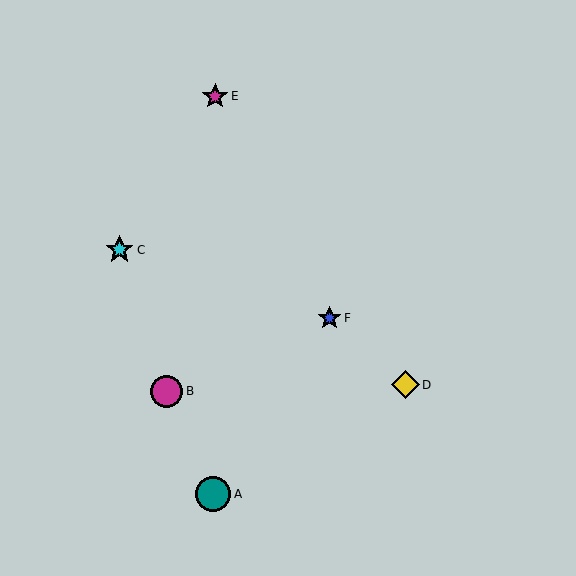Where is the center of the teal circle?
The center of the teal circle is at (213, 494).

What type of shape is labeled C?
Shape C is a cyan star.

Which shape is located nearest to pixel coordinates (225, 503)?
The teal circle (labeled A) at (213, 494) is nearest to that location.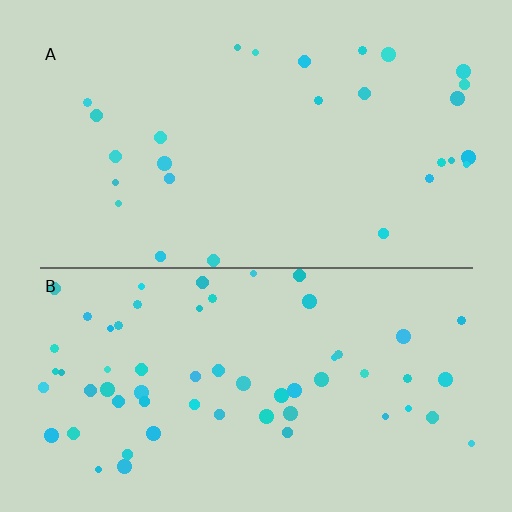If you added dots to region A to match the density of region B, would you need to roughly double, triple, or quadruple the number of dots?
Approximately double.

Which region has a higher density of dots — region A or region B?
B (the bottom).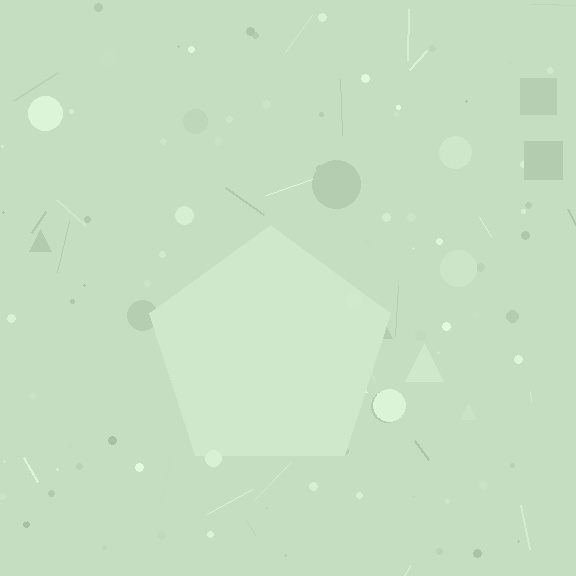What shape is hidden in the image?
A pentagon is hidden in the image.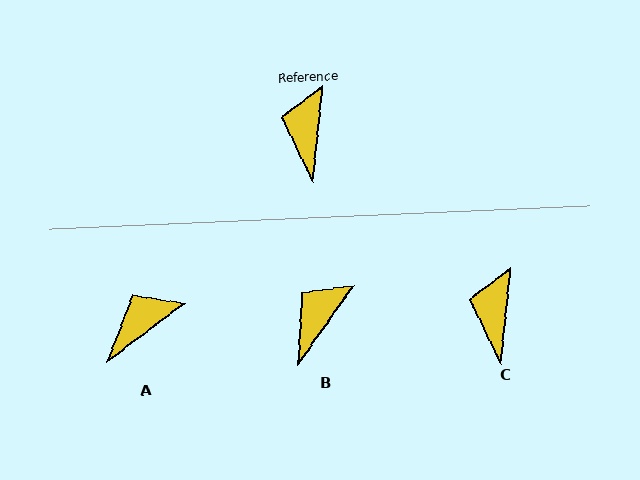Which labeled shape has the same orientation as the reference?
C.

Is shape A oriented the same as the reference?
No, it is off by about 47 degrees.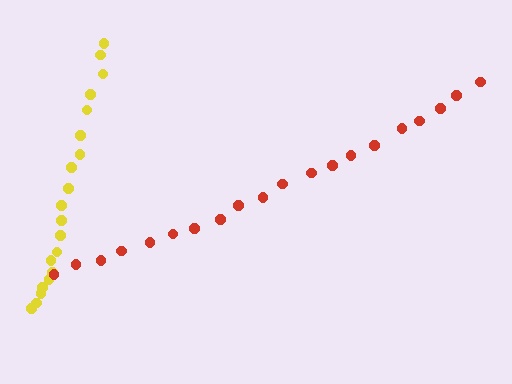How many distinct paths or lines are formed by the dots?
There are 2 distinct paths.